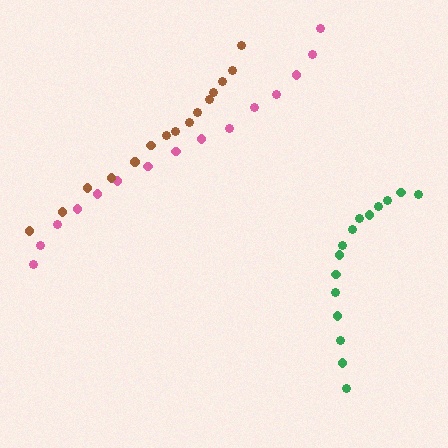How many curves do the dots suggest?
There are 3 distinct paths.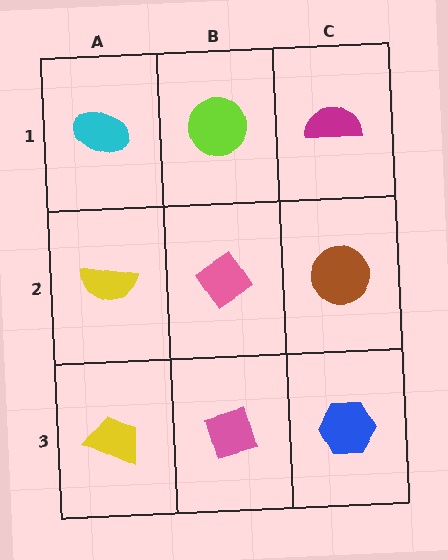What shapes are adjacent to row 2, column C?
A magenta semicircle (row 1, column C), a blue hexagon (row 3, column C), a pink diamond (row 2, column B).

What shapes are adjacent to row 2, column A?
A cyan ellipse (row 1, column A), a yellow trapezoid (row 3, column A), a pink diamond (row 2, column B).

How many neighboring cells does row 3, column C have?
2.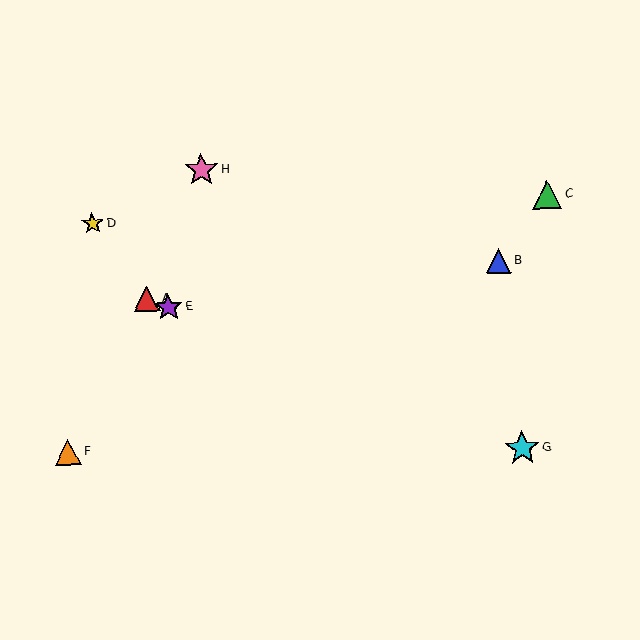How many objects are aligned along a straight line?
3 objects (A, E, G) are aligned along a straight line.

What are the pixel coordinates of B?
Object B is at (499, 261).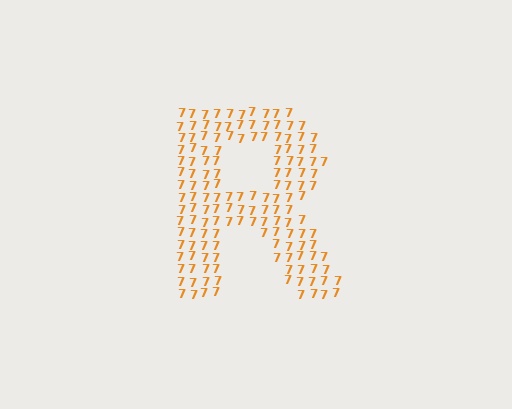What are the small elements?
The small elements are digit 7's.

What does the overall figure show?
The overall figure shows the letter R.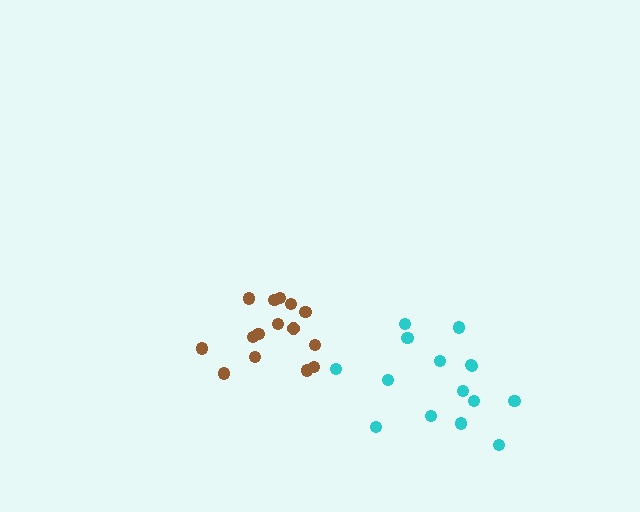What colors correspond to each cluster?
The clusters are colored: cyan, brown.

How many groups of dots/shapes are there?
There are 2 groups.